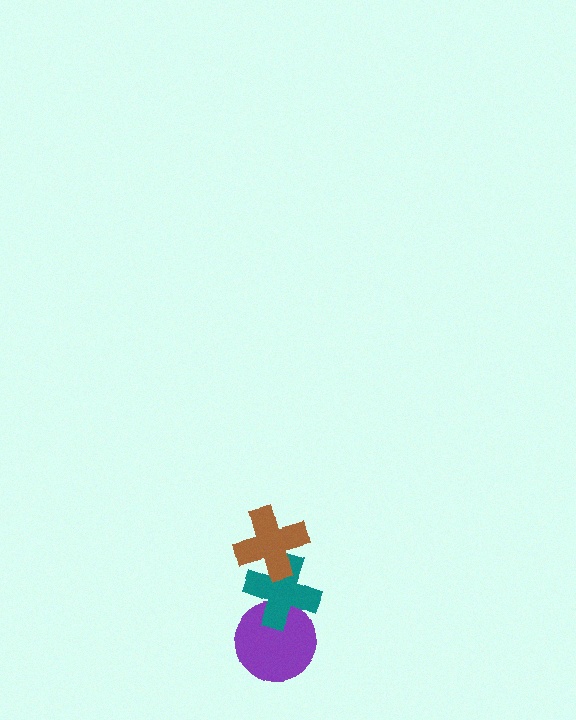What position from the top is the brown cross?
The brown cross is 1st from the top.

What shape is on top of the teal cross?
The brown cross is on top of the teal cross.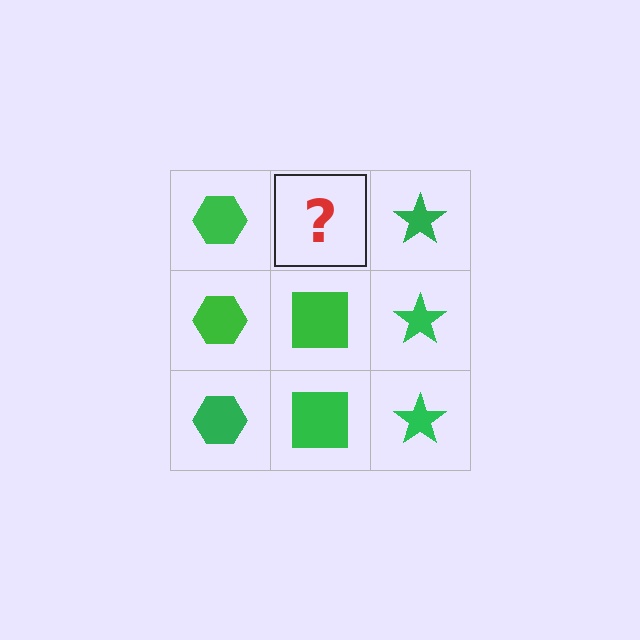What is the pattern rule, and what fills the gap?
The rule is that each column has a consistent shape. The gap should be filled with a green square.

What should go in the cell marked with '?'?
The missing cell should contain a green square.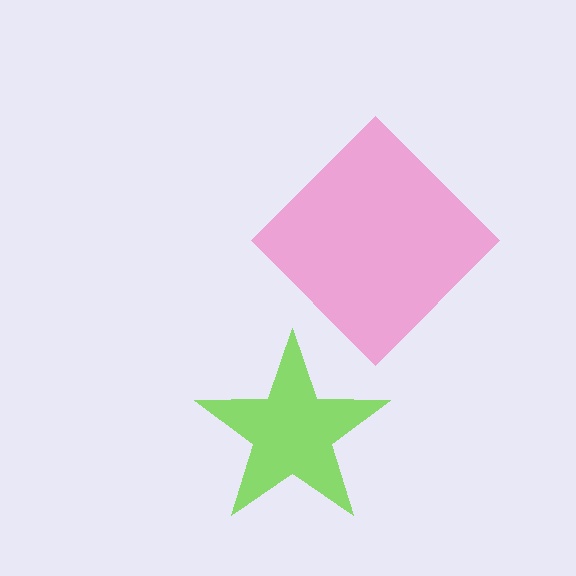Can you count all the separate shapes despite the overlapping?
Yes, there are 2 separate shapes.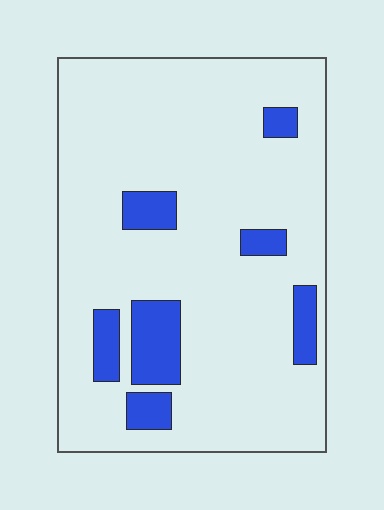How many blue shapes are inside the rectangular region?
7.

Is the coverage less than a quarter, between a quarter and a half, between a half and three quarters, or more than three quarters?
Less than a quarter.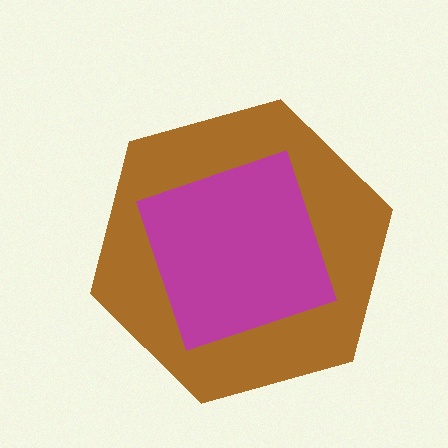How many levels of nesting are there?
2.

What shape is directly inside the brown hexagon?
The magenta square.